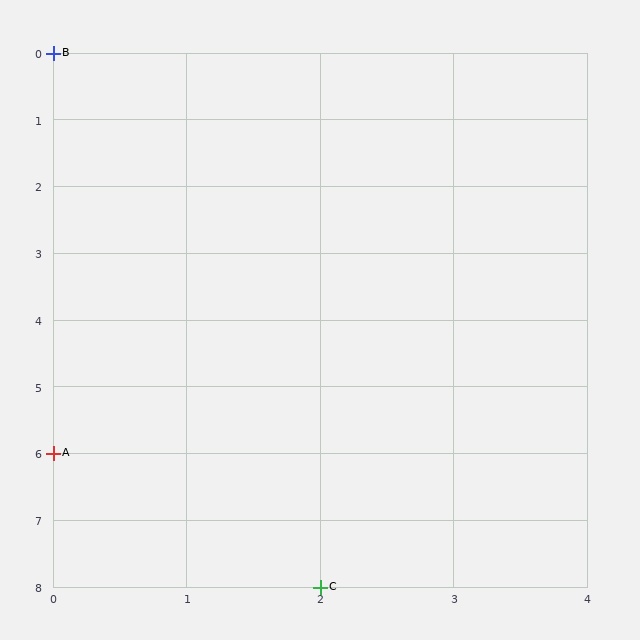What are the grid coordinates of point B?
Point B is at grid coordinates (0, 0).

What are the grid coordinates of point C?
Point C is at grid coordinates (2, 8).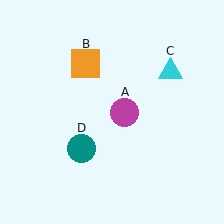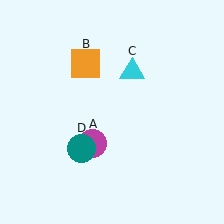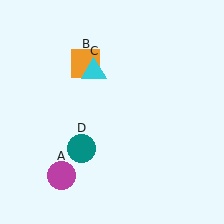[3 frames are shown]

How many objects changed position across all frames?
2 objects changed position: magenta circle (object A), cyan triangle (object C).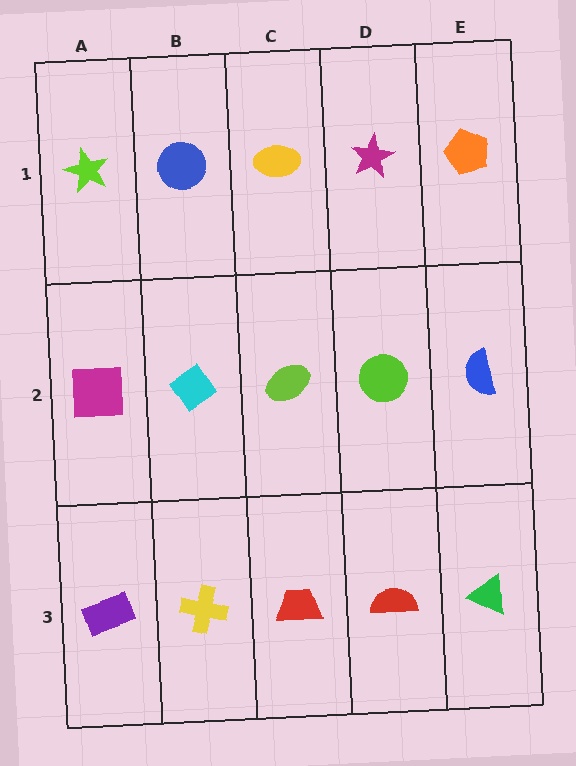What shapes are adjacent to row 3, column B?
A cyan diamond (row 2, column B), a purple rectangle (row 3, column A), a red trapezoid (row 3, column C).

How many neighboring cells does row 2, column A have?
3.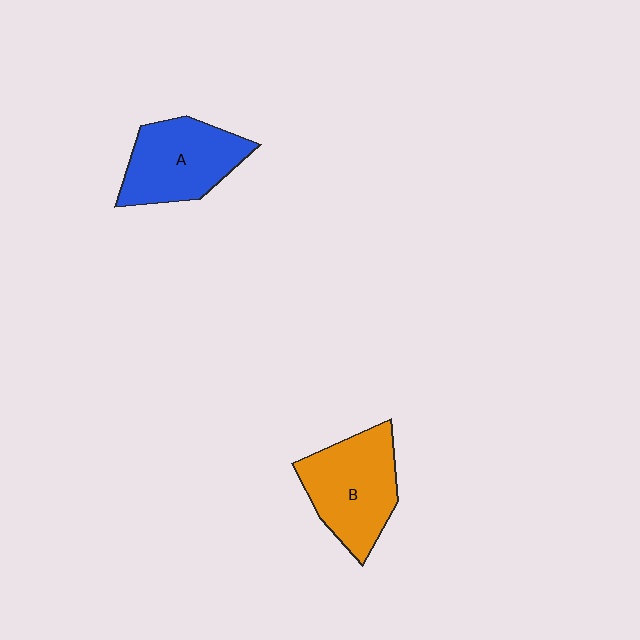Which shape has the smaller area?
Shape A (blue).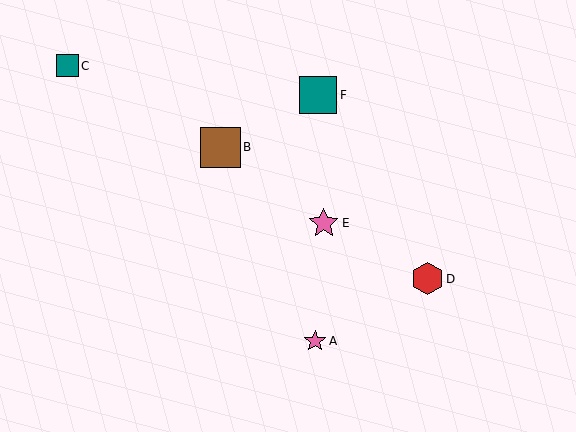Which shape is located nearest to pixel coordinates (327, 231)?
The pink star (labeled E) at (324, 223) is nearest to that location.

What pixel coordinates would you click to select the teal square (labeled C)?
Click at (67, 66) to select the teal square C.